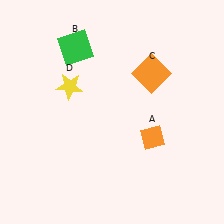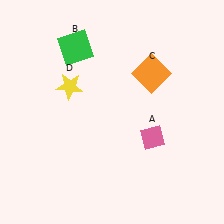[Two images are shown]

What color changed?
The diamond (A) changed from orange in Image 1 to pink in Image 2.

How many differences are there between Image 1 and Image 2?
There is 1 difference between the two images.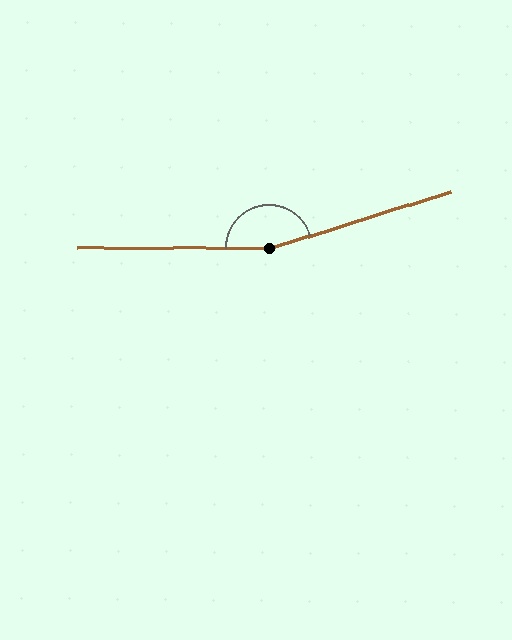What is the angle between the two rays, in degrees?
Approximately 163 degrees.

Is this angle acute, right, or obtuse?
It is obtuse.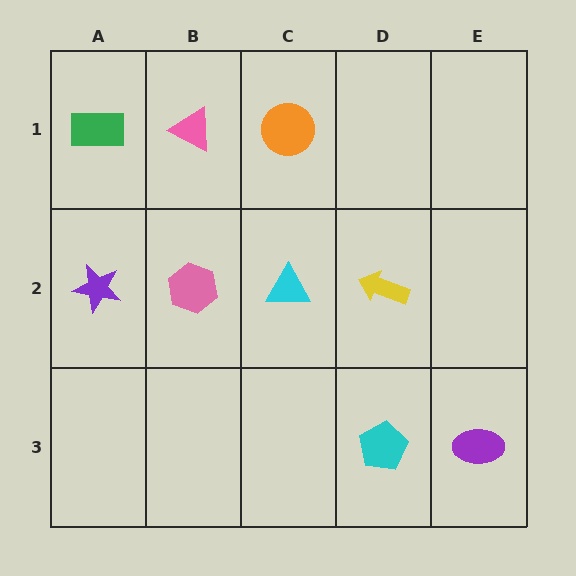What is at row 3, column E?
A purple ellipse.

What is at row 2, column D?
A yellow arrow.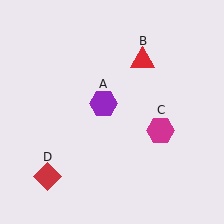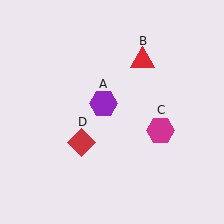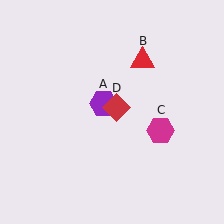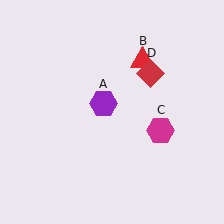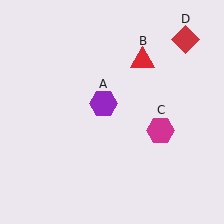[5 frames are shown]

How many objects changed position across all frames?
1 object changed position: red diamond (object D).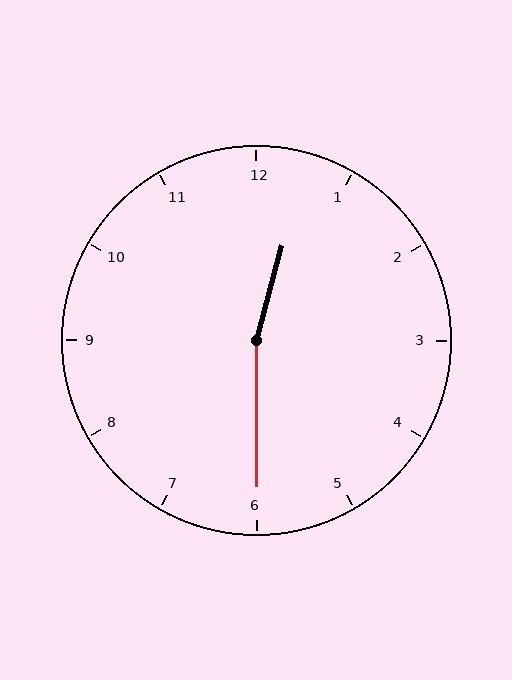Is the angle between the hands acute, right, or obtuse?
It is obtuse.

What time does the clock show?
12:30.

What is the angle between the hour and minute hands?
Approximately 165 degrees.